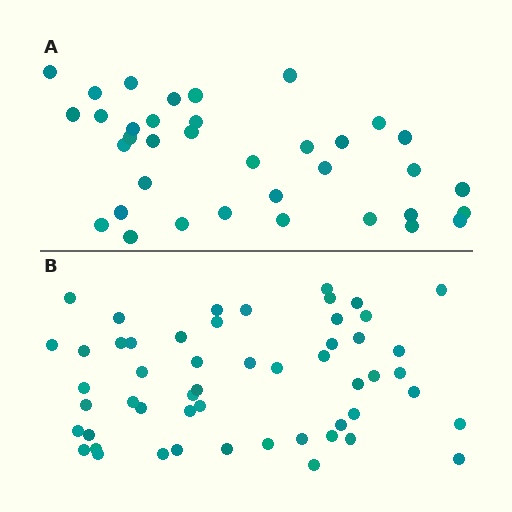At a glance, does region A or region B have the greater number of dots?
Region B (the bottom region) has more dots.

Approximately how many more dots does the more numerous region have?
Region B has approximately 15 more dots than region A.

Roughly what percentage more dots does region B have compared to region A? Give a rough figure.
About 45% more.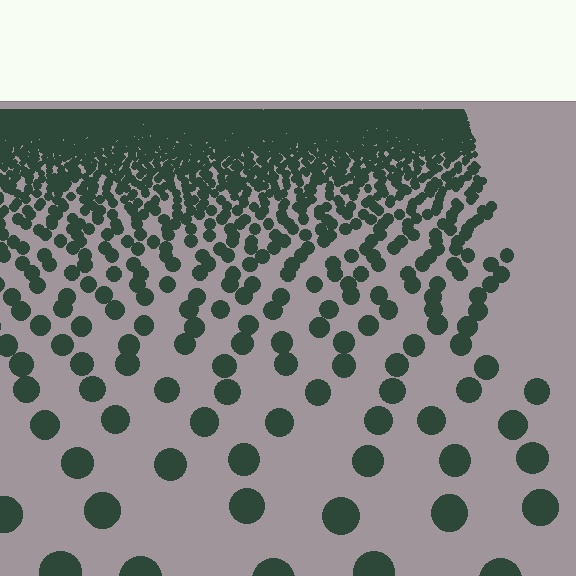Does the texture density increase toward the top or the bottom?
Density increases toward the top.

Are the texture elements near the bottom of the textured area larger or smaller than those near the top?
Larger. Near the bottom, elements are closer to the viewer and appear at a bigger on-screen size.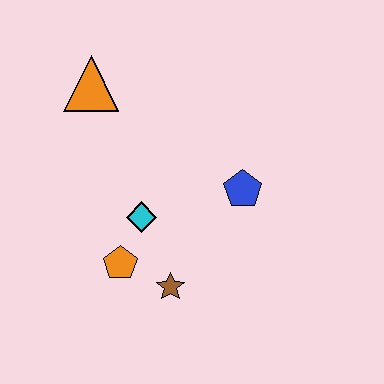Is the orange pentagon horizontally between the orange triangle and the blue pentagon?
Yes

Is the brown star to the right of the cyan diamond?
Yes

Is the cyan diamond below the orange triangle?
Yes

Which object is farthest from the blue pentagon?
The orange triangle is farthest from the blue pentagon.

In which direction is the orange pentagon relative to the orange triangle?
The orange pentagon is below the orange triangle.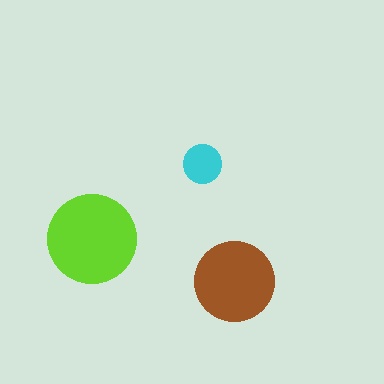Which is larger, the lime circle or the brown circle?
The lime one.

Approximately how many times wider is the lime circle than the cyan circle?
About 2.5 times wider.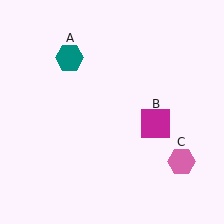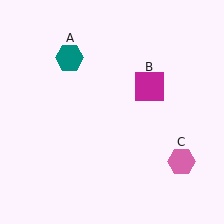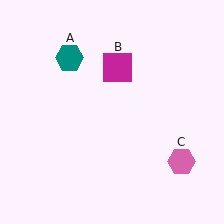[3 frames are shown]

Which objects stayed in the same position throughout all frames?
Teal hexagon (object A) and pink hexagon (object C) remained stationary.